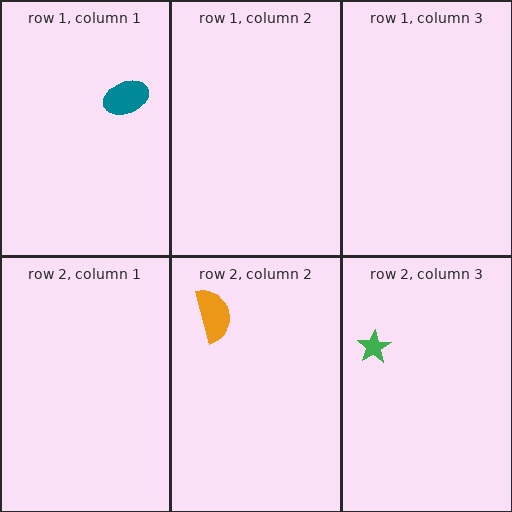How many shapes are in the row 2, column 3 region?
1.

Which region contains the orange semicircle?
The row 2, column 2 region.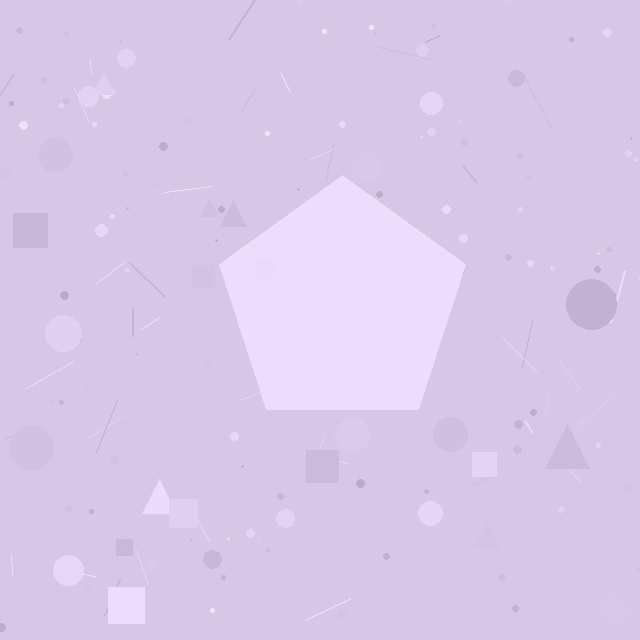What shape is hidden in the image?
A pentagon is hidden in the image.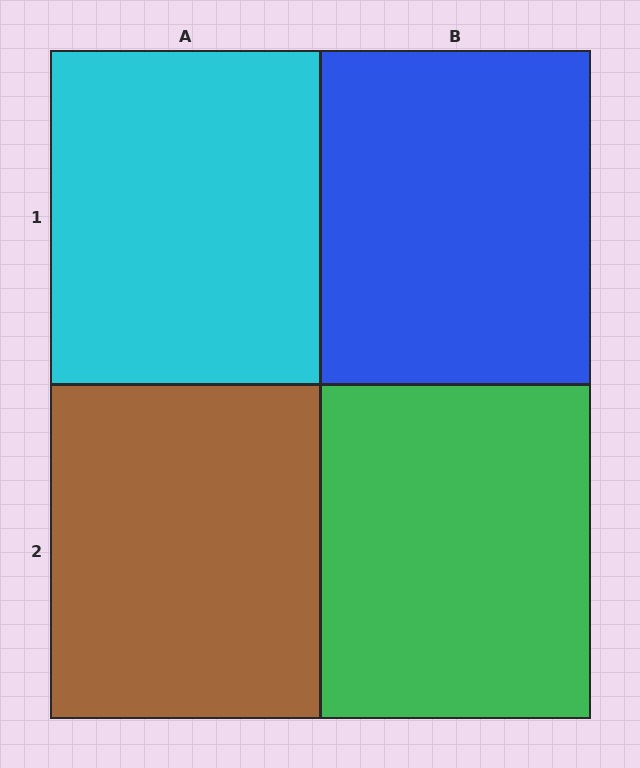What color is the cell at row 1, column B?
Blue.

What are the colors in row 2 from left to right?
Brown, green.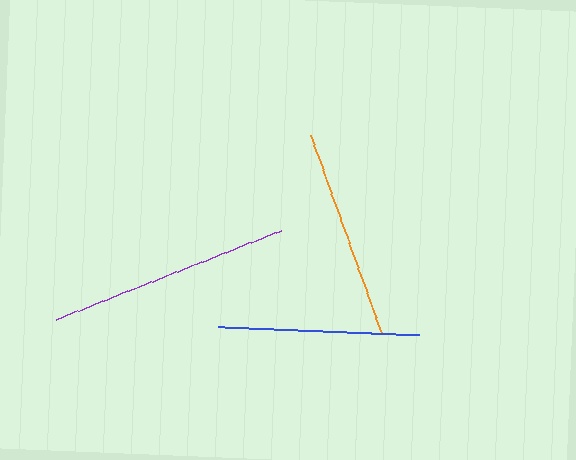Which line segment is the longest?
The purple line is the longest at approximately 241 pixels.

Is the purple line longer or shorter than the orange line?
The purple line is longer than the orange line.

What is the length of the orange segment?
The orange segment is approximately 210 pixels long.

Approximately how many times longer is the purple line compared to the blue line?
The purple line is approximately 1.2 times the length of the blue line.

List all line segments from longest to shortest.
From longest to shortest: purple, orange, blue.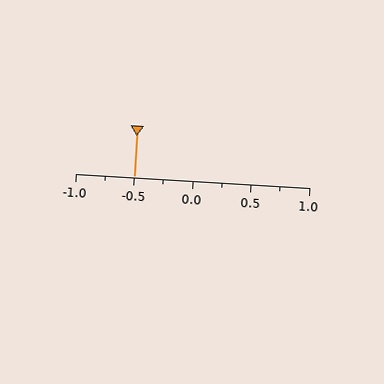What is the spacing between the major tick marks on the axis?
The major ticks are spaced 0.5 apart.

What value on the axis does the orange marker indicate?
The marker indicates approximately -0.5.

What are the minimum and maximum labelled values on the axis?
The axis runs from -1.0 to 1.0.